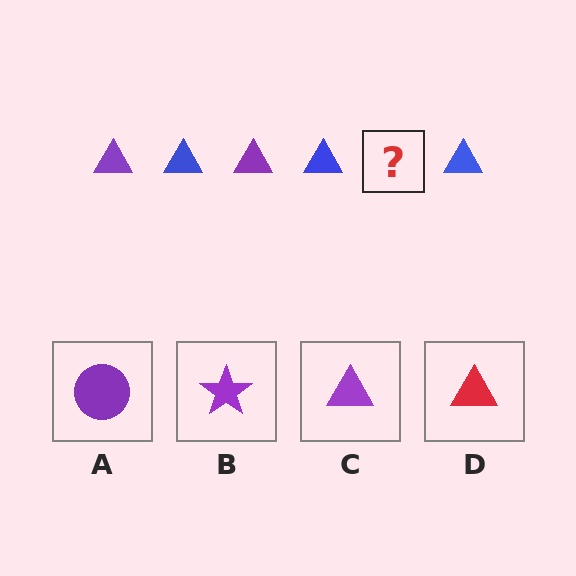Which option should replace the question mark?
Option C.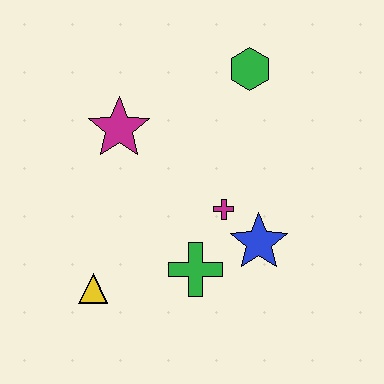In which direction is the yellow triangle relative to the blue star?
The yellow triangle is to the left of the blue star.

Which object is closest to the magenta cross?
The blue star is closest to the magenta cross.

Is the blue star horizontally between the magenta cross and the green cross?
No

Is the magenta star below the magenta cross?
No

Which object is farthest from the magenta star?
The blue star is farthest from the magenta star.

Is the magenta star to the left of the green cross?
Yes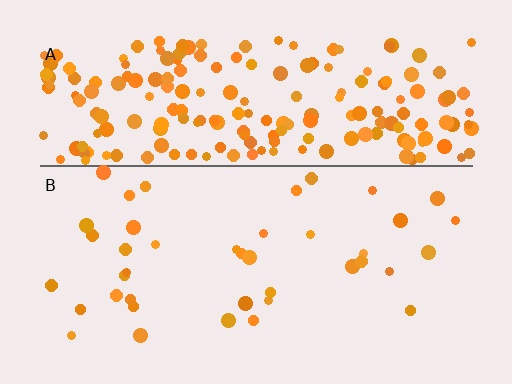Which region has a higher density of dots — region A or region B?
A (the top).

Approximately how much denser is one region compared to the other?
Approximately 5.3× — region A over region B.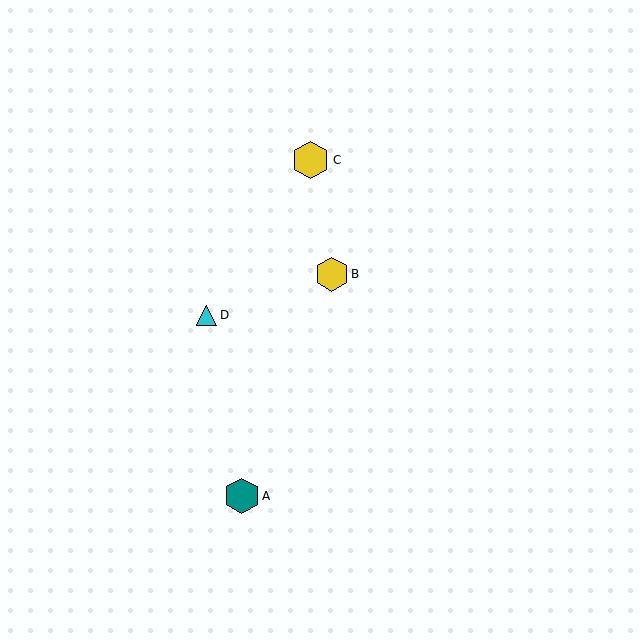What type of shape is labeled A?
Shape A is a teal hexagon.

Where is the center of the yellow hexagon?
The center of the yellow hexagon is at (332, 274).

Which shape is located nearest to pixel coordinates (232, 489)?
The teal hexagon (labeled A) at (242, 496) is nearest to that location.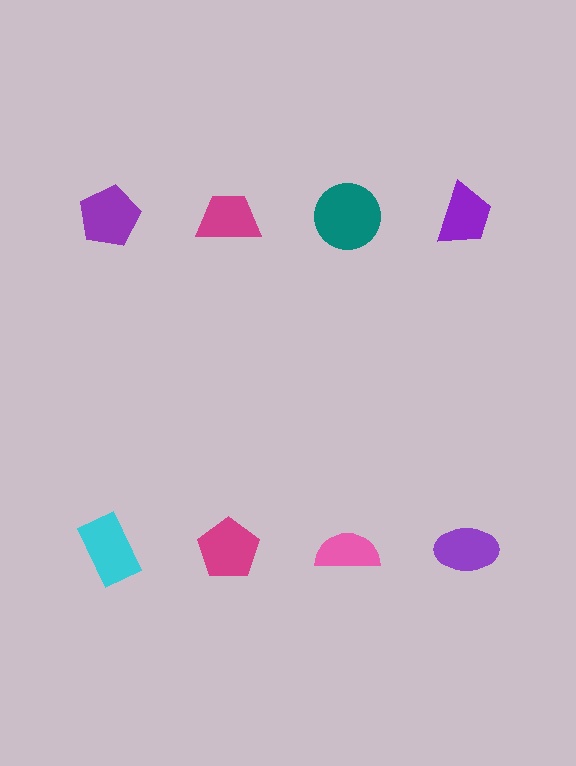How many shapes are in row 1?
4 shapes.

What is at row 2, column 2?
A magenta pentagon.